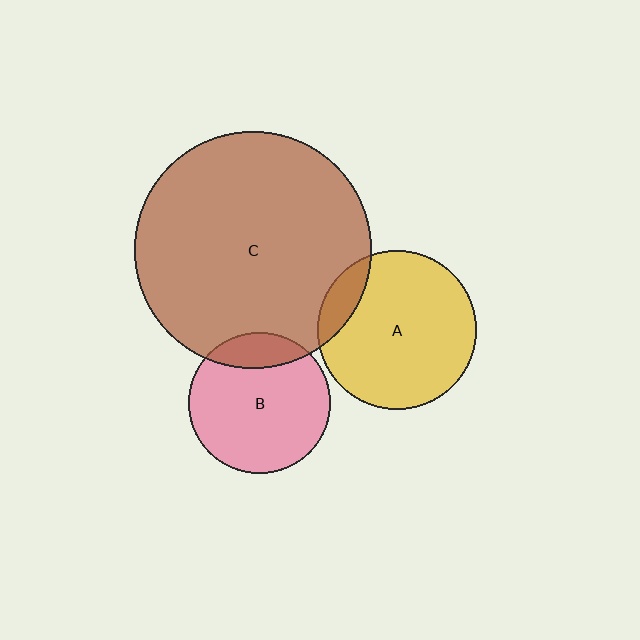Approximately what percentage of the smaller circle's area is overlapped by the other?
Approximately 10%.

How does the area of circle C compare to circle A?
Approximately 2.2 times.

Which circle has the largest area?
Circle C (brown).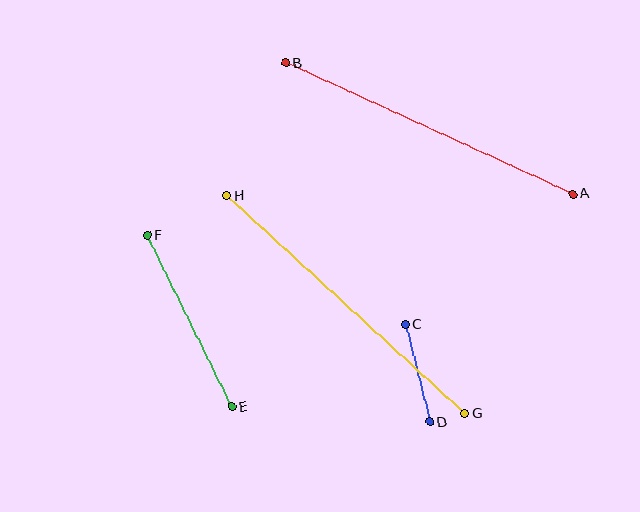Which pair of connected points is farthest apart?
Points G and H are farthest apart.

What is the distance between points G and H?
The distance is approximately 322 pixels.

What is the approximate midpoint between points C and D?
The midpoint is at approximately (417, 373) pixels.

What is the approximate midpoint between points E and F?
The midpoint is at approximately (190, 321) pixels.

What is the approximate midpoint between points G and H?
The midpoint is at approximately (346, 305) pixels.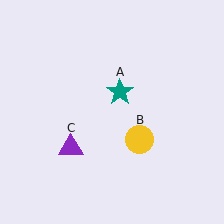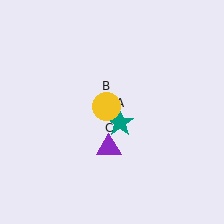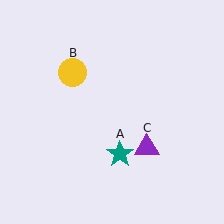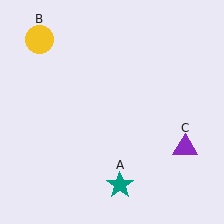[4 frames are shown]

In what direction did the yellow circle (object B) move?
The yellow circle (object B) moved up and to the left.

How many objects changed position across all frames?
3 objects changed position: teal star (object A), yellow circle (object B), purple triangle (object C).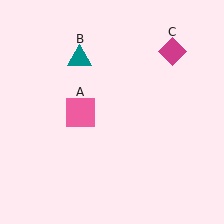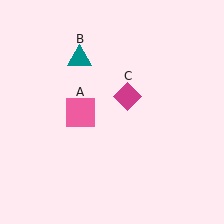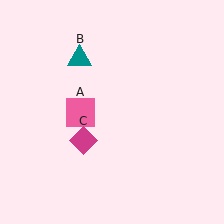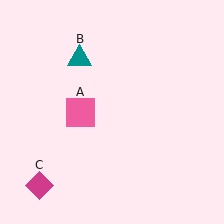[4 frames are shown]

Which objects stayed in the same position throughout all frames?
Pink square (object A) and teal triangle (object B) remained stationary.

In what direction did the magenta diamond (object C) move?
The magenta diamond (object C) moved down and to the left.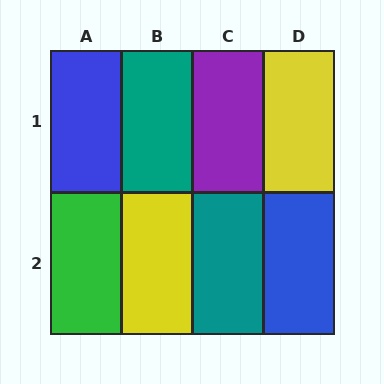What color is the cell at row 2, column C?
Teal.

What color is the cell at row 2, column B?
Yellow.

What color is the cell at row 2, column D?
Blue.